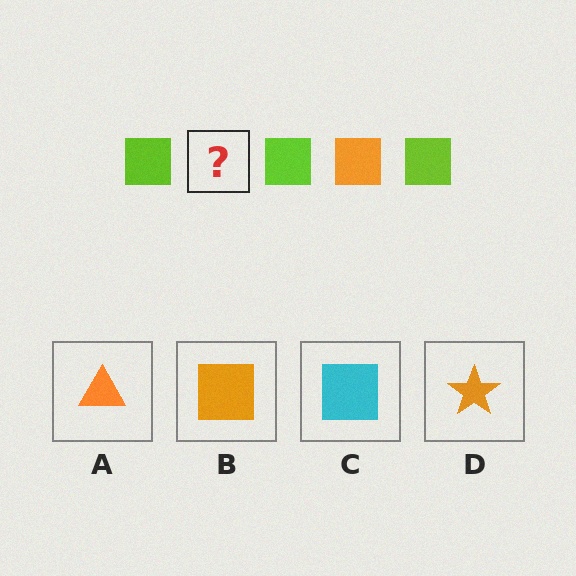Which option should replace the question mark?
Option B.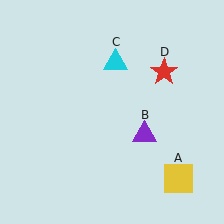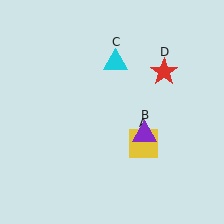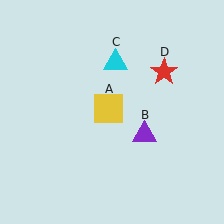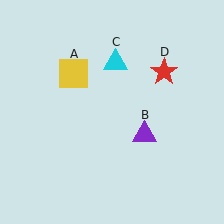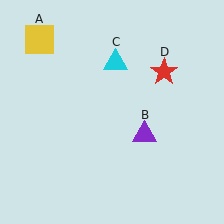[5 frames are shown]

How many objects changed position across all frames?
1 object changed position: yellow square (object A).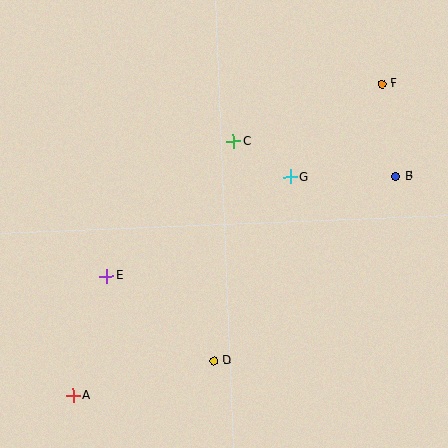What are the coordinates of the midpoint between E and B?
The midpoint between E and B is at (251, 226).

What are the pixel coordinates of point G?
Point G is at (291, 177).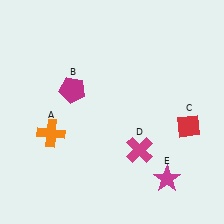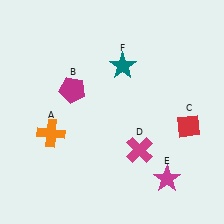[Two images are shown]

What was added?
A teal star (F) was added in Image 2.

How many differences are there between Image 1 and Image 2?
There is 1 difference between the two images.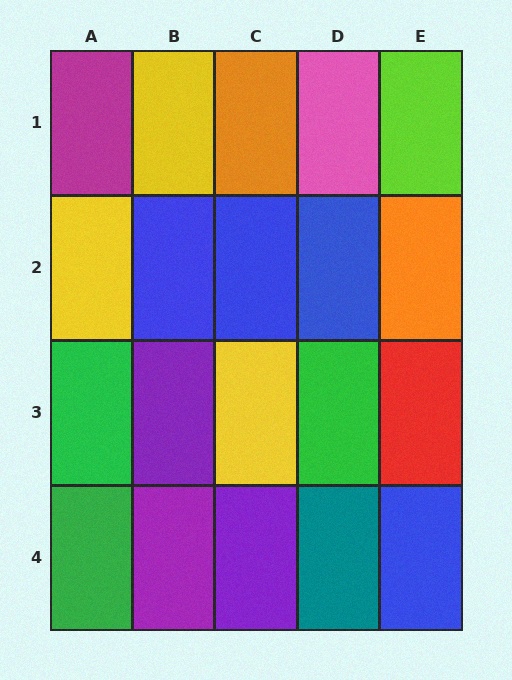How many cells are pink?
1 cell is pink.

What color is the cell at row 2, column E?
Orange.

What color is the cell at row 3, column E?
Red.